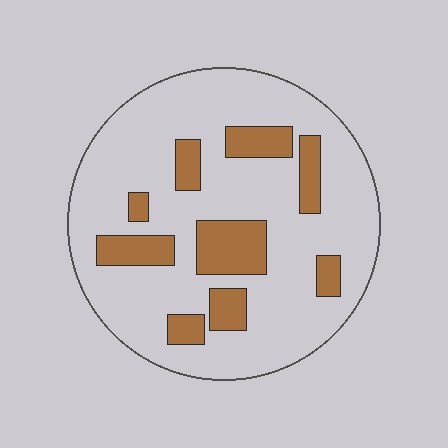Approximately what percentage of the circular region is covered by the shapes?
Approximately 20%.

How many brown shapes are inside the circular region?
9.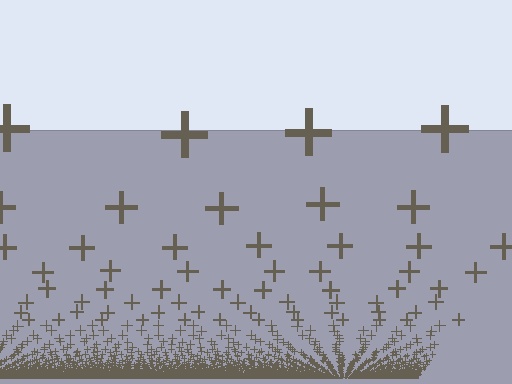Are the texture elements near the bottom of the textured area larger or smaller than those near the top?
Smaller. The gradient is inverted — elements near the bottom are smaller and denser.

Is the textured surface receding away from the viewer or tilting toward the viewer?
The surface appears to tilt toward the viewer. Texture elements get larger and sparser toward the top.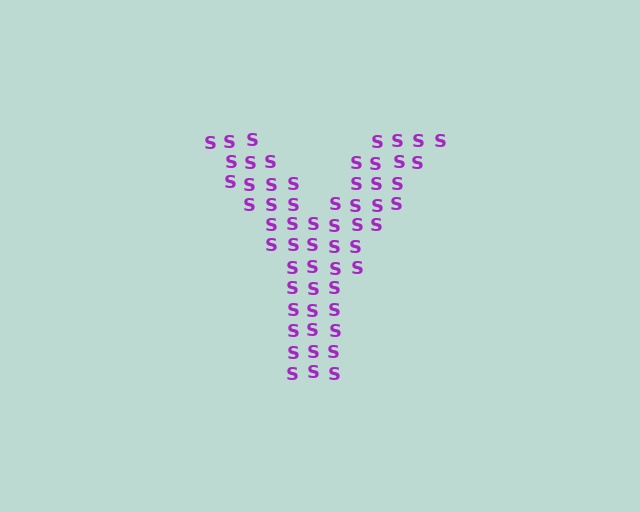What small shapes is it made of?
It is made of small letter S's.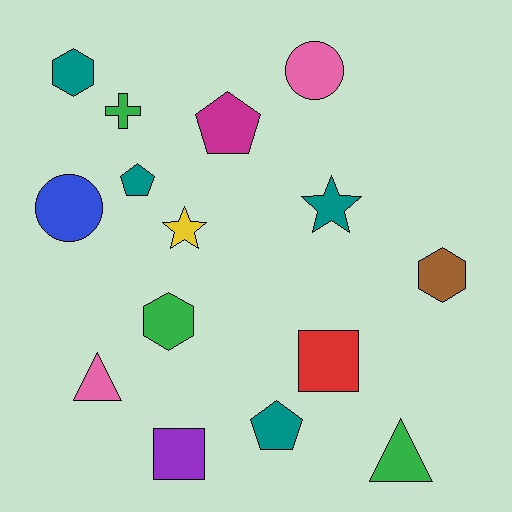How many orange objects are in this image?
There are no orange objects.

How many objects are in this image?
There are 15 objects.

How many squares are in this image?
There are 2 squares.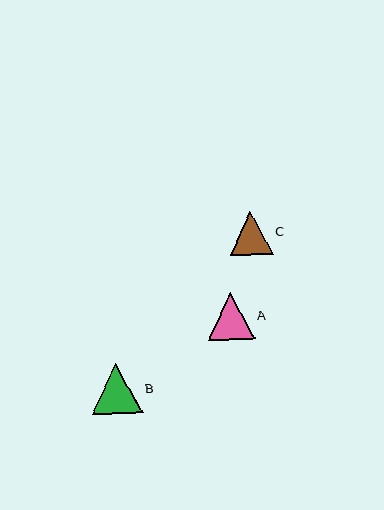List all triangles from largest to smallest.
From largest to smallest: B, A, C.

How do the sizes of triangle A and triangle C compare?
Triangle A and triangle C are approximately the same size.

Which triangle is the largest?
Triangle B is the largest with a size of approximately 50 pixels.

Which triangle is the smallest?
Triangle C is the smallest with a size of approximately 43 pixels.